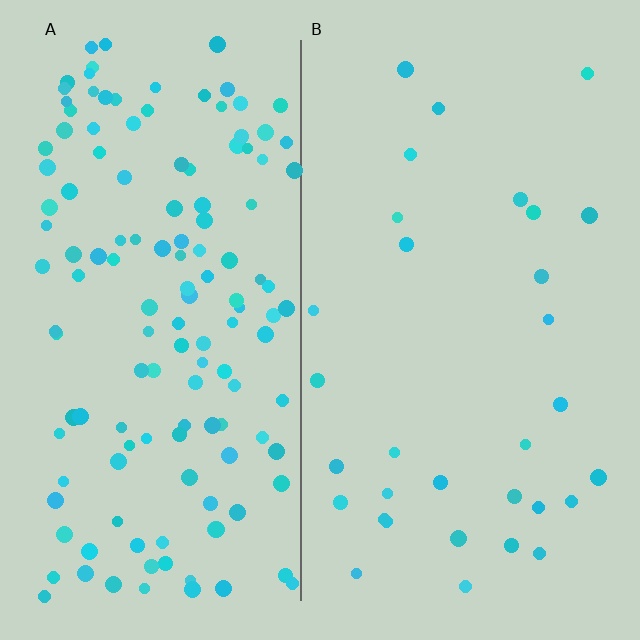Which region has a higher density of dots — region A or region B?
A (the left).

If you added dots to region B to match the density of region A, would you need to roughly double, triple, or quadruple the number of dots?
Approximately quadruple.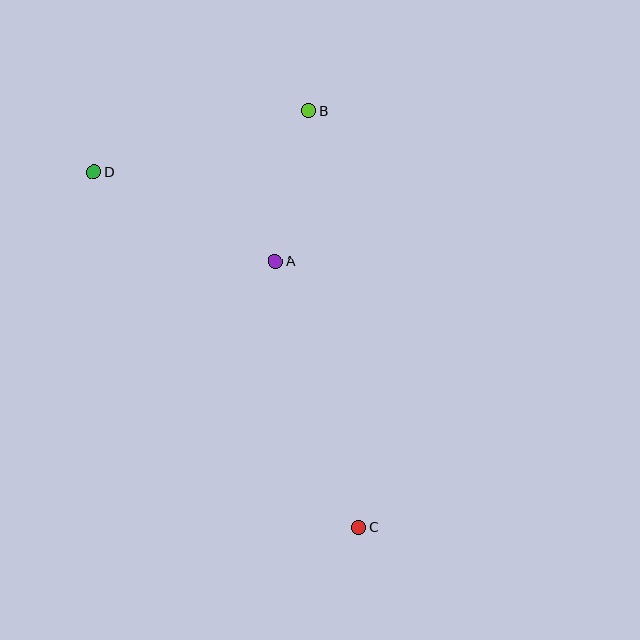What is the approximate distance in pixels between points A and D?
The distance between A and D is approximately 202 pixels.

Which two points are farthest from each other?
Points C and D are farthest from each other.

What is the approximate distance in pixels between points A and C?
The distance between A and C is approximately 279 pixels.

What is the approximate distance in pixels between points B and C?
The distance between B and C is approximately 419 pixels.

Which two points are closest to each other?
Points A and B are closest to each other.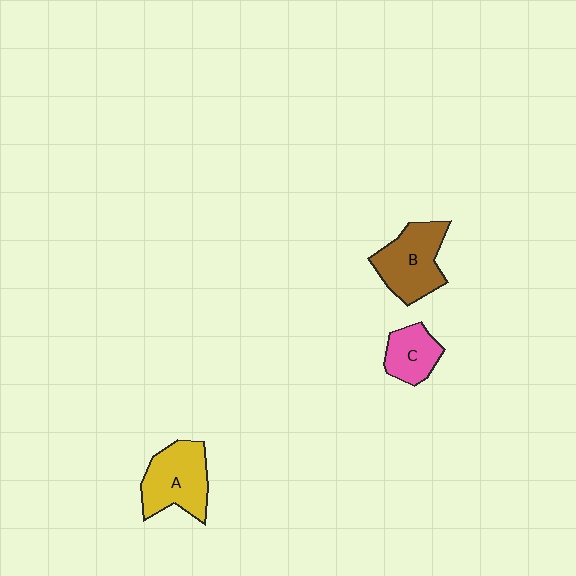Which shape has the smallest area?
Shape C (pink).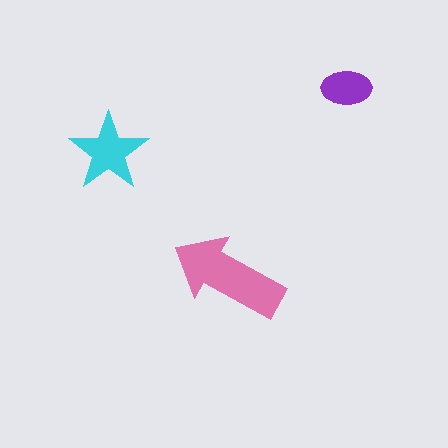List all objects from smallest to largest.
The purple ellipse, the cyan star, the pink arrow.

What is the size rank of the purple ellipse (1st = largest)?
3rd.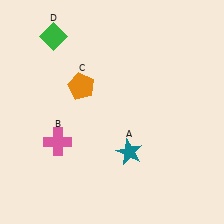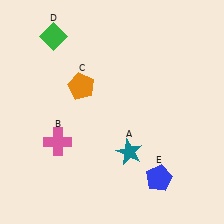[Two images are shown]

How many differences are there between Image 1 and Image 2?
There is 1 difference between the two images.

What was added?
A blue pentagon (E) was added in Image 2.